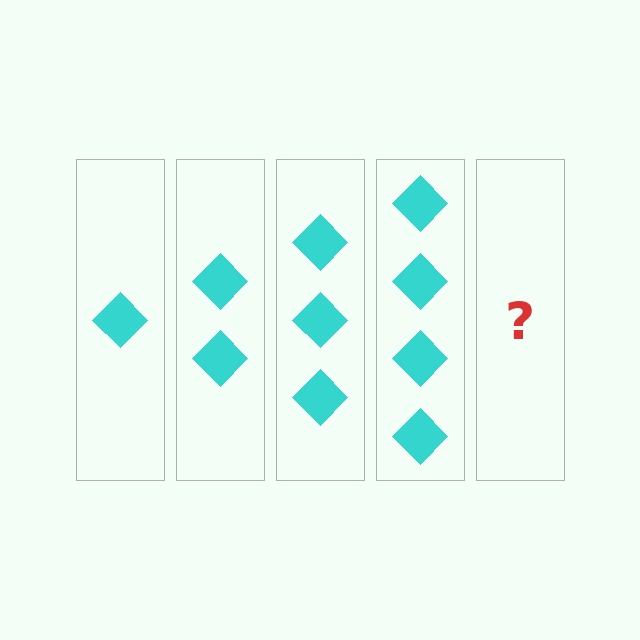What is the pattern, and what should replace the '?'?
The pattern is that each step adds one more diamond. The '?' should be 5 diamonds.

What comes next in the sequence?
The next element should be 5 diamonds.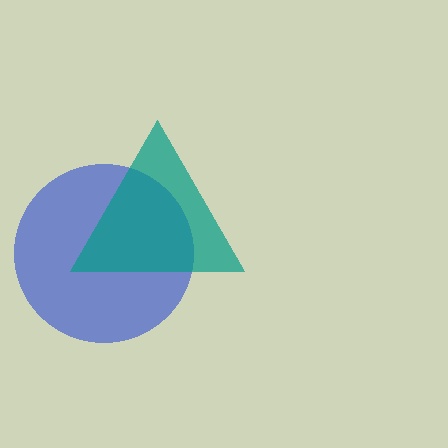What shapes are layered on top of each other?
The layered shapes are: a blue circle, a teal triangle.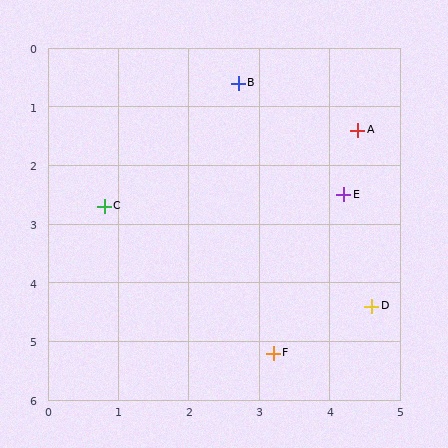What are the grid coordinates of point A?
Point A is at approximately (4.4, 1.4).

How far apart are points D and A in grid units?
Points D and A are about 3.0 grid units apart.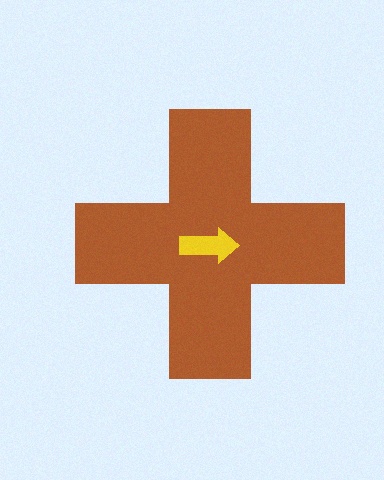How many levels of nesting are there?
2.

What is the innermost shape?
The yellow arrow.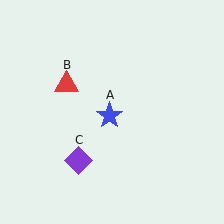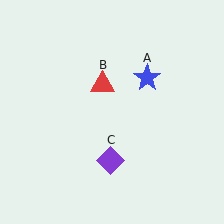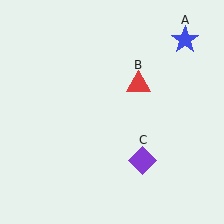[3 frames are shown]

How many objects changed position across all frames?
3 objects changed position: blue star (object A), red triangle (object B), purple diamond (object C).